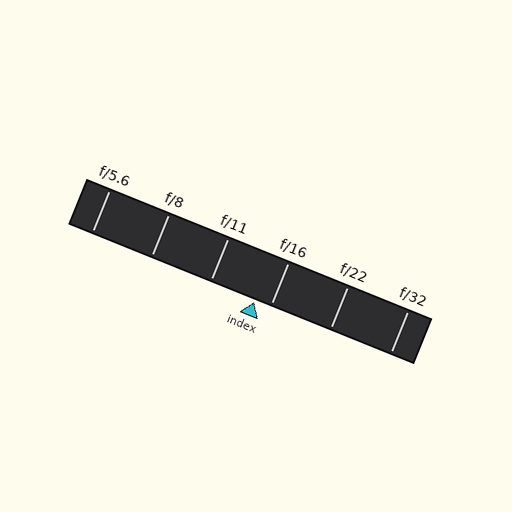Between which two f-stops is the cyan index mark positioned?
The index mark is between f/11 and f/16.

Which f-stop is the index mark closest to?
The index mark is closest to f/16.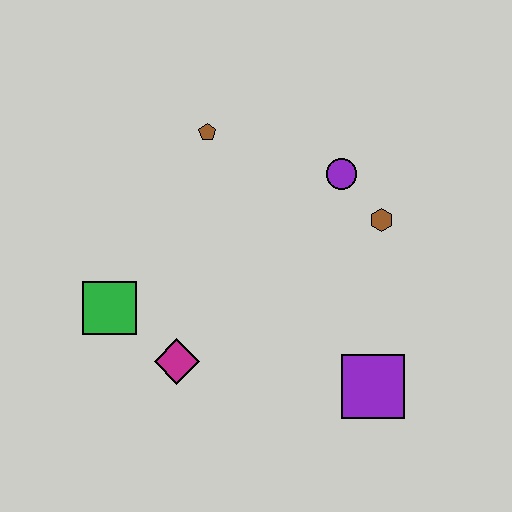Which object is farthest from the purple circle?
The green square is farthest from the purple circle.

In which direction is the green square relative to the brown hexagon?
The green square is to the left of the brown hexagon.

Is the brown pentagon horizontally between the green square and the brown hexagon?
Yes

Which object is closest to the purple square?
The brown hexagon is closest to the purple square.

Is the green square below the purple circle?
Yes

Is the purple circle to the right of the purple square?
No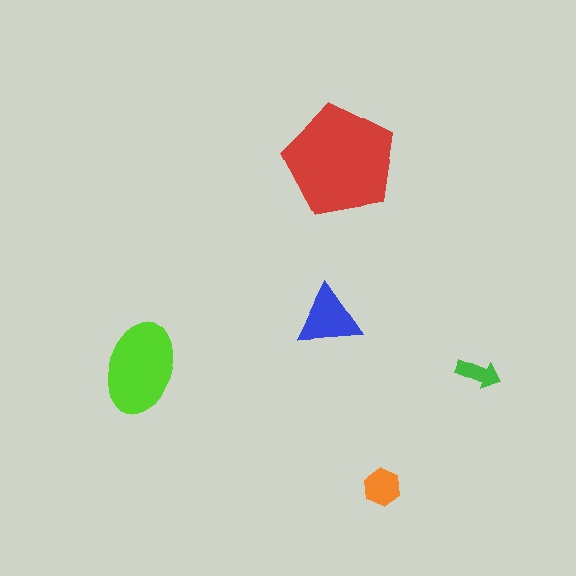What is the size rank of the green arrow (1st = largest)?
5th.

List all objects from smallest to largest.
The green arrow, the orange hexagon, the blue triangle, the lime ellipse, the red pentagon.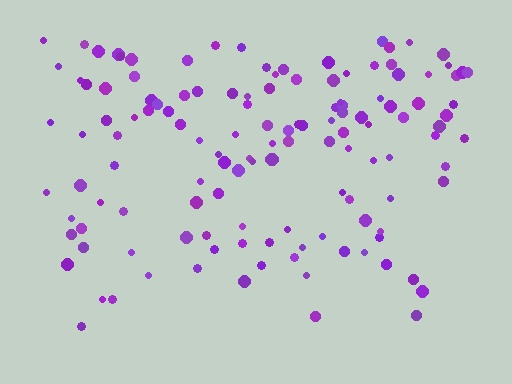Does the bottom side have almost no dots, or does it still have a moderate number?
Still a moderate number, just noticeably fewer than the top.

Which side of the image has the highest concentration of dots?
The top.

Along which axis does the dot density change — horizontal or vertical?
Vertical.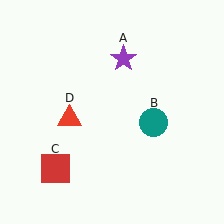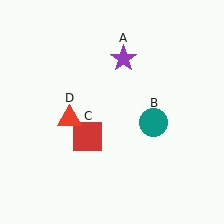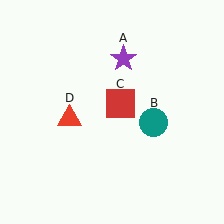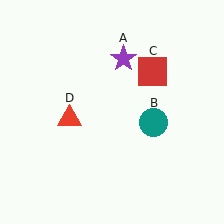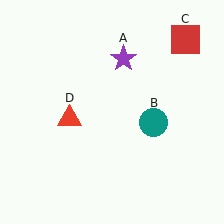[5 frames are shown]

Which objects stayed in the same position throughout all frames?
Purple star (object A) and teal circle (object B) and red triangle (object D) remained stationary.